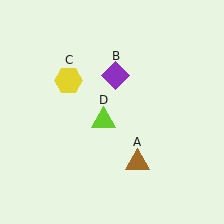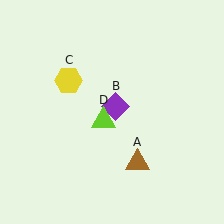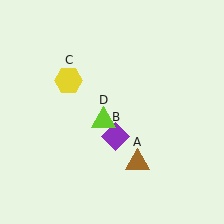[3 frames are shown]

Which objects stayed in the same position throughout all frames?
Brown triangle (object A) and yellow hexagon (object C) and lime triangle (object D) remained stationary.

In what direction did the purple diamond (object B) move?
The purple diamond (object B) moved down.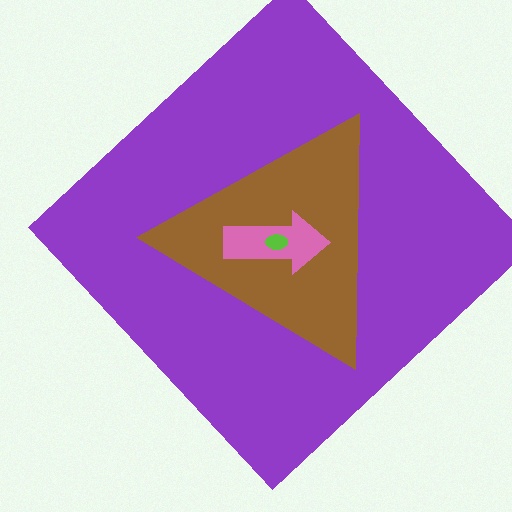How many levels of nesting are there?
4.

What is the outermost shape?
The purple diamond.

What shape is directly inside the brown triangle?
The pink arrow.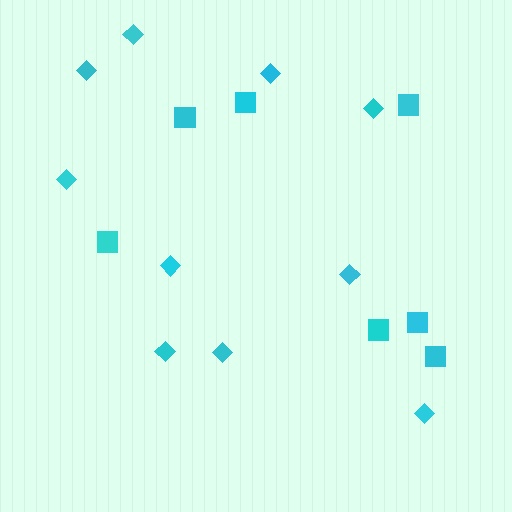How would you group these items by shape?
There are 2 groups: one group of diamonds (10) and one group of squares (7).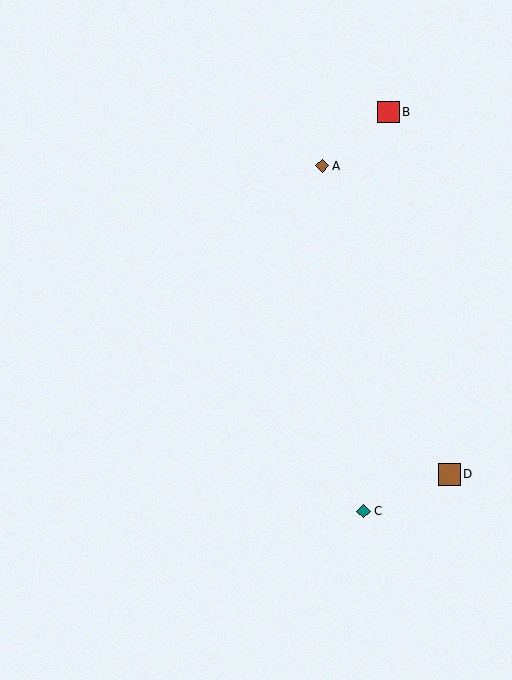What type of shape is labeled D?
Shape D is a brown square.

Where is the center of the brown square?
The center of the brown square is at (449, 474).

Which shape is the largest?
The brown square (labeled D) is the largest.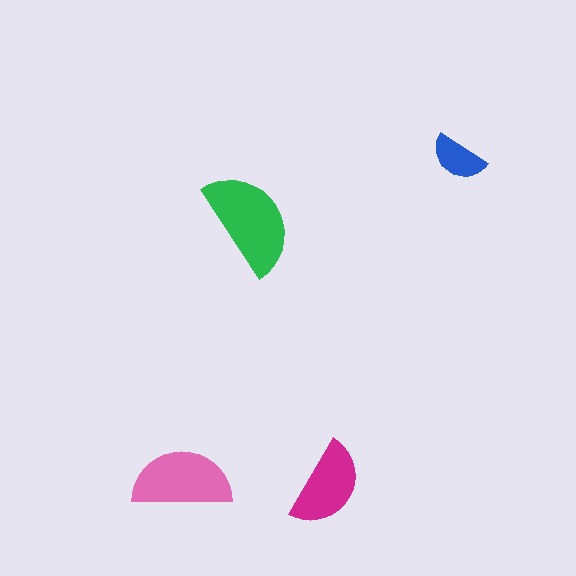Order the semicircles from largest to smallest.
the green one, the pink one, the magenta one, the blue one.